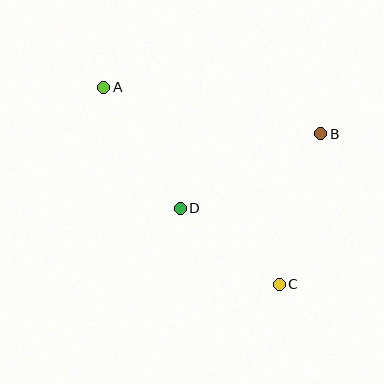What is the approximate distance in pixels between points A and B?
The distance between A and B is approximately 222 pixels.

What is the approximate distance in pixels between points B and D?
The distance between B and D is approximately 159 pixels.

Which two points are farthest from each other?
Points A and C are farthest from each other.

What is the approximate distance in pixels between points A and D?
The distance between A and D is approximately 143 pixels.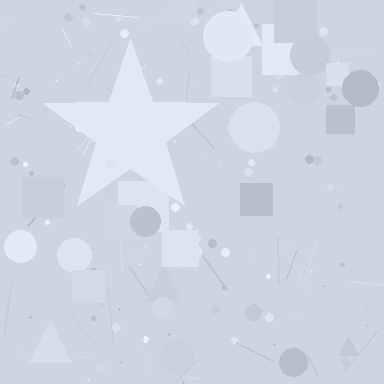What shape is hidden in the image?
A star is hidden in the image.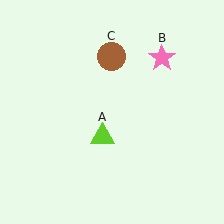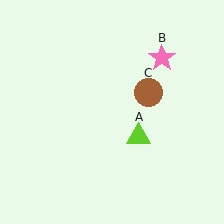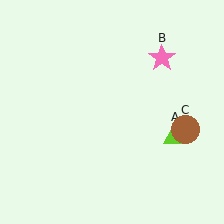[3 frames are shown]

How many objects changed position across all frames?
2 objects changed position: lime triangle (object A), brown circle (object C).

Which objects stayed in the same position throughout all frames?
Pink star (object B) remained stationary.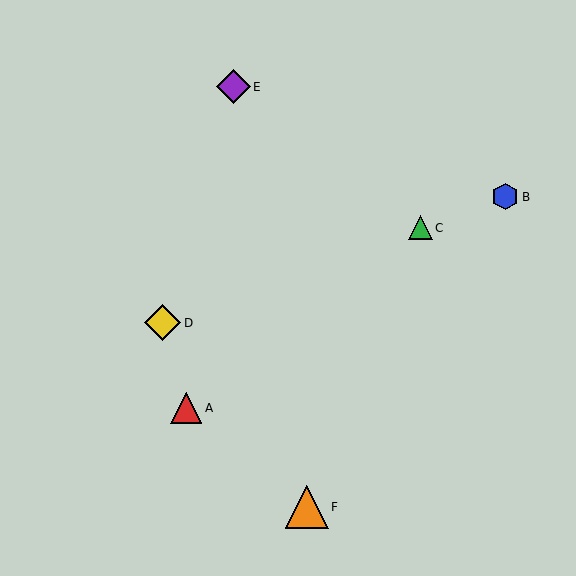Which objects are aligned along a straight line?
Objects B, C, D are aligned along a straight line.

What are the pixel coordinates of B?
Object B is at (505, 197).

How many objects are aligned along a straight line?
3 objects (B, C, D) are aligned along a straight line.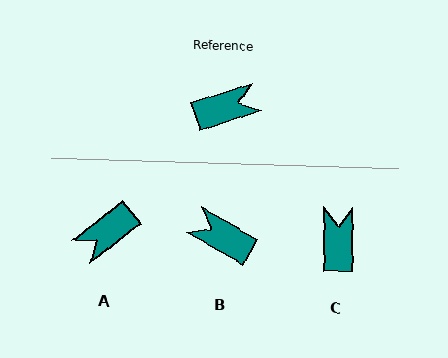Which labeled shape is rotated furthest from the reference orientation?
A, about 160 degrees away.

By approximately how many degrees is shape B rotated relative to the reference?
Approximately 132 degrees counter-clockwise.